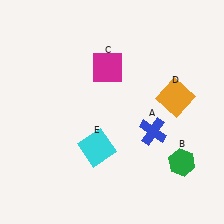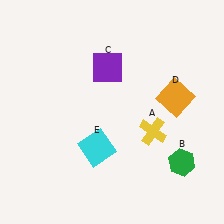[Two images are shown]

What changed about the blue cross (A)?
In Image 1, A is blue. In Image 2, it changed to yellow.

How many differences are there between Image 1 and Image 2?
There are 2 differences between the two images.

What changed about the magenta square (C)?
In Image 1, C is magenta. In Image 2, it changed to purple.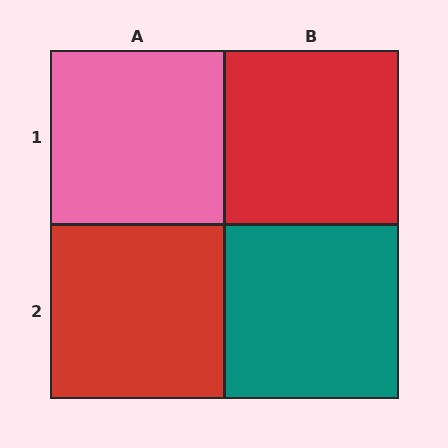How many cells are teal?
1 cell is teal.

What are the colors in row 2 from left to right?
Red, teal.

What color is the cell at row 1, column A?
Pink.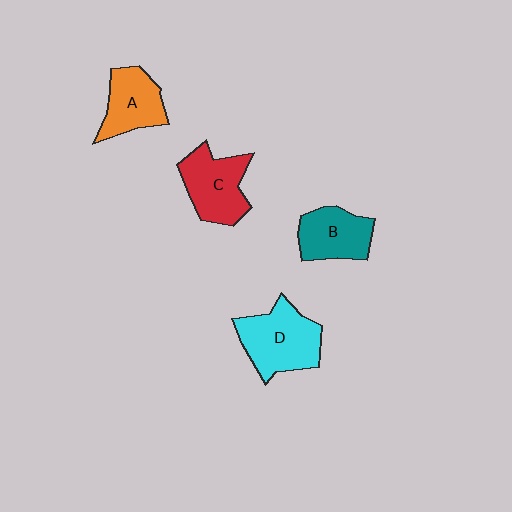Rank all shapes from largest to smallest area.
From largest to smallest: D (cyan), C (red), B (teal), A (orange).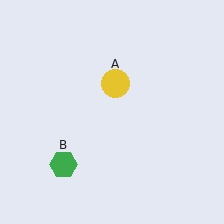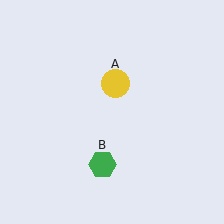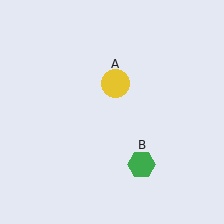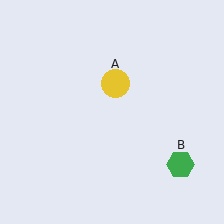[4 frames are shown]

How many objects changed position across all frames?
1 object changed position: green hexagon (object B).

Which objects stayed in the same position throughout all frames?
Yellow circle (object A) remained stationary.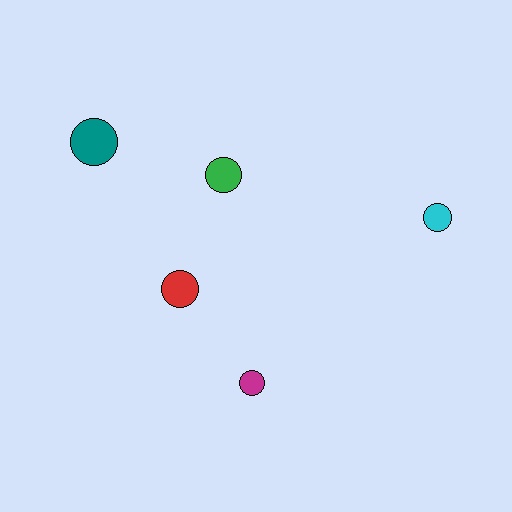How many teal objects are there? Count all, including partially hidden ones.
There is 1 teal object.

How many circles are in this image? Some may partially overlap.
There are 5 circles.